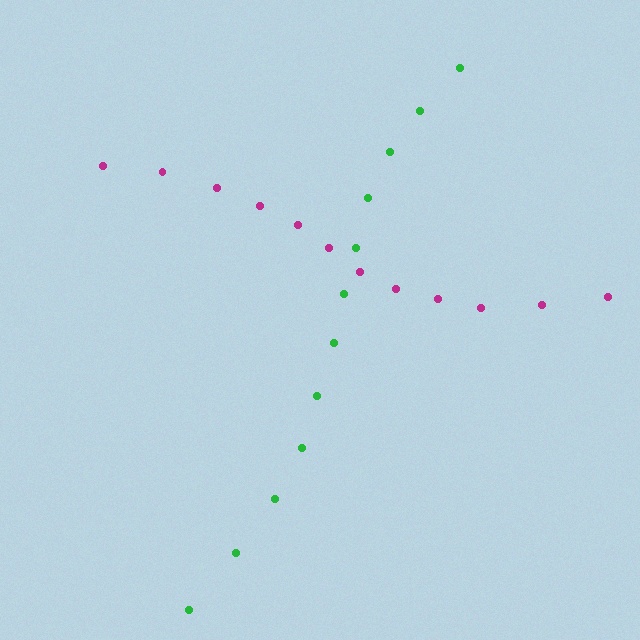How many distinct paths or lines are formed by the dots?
There are 2 distinct paths.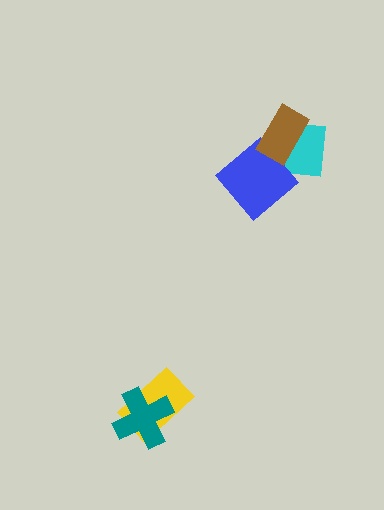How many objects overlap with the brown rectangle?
2 objects overlap with the brown rectangle.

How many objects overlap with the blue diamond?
2 objects overlap with the blue diamond.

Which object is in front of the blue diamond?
The brown rectangle is in front of the blue diamond.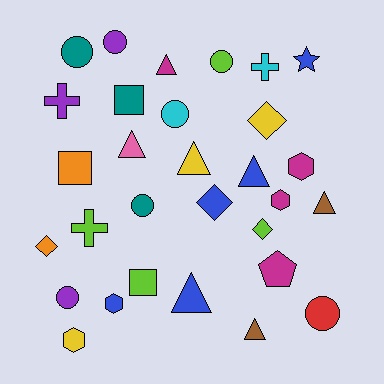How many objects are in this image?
There are 30 objects.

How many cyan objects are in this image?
There are 2 cyan objects.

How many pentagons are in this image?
There is 1 pentagon.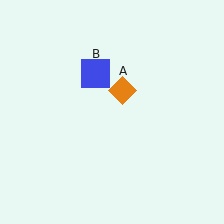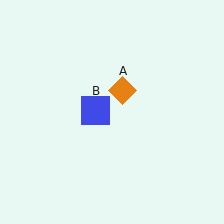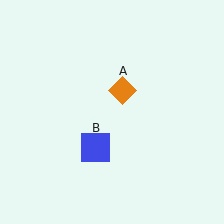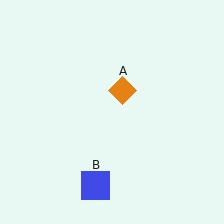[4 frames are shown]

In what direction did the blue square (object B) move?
The blue square (object B) moved down.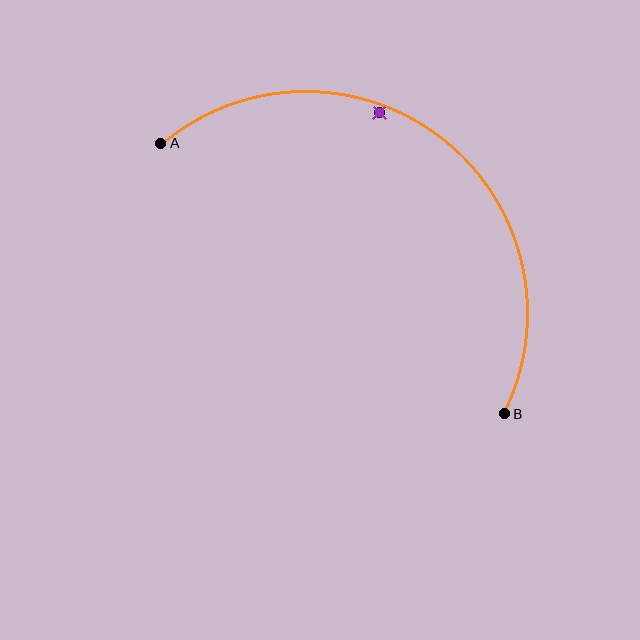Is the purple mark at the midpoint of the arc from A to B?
No — the purple mark does not lie on the arc at all. It sits slightly inside the curve.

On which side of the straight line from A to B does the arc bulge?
The arc bulges above and to the right of the straight line connecting A and B.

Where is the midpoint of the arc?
The arc midpoint is the point on the curve farthest from the straight line joining A and B. It sits above and to the right of that line.